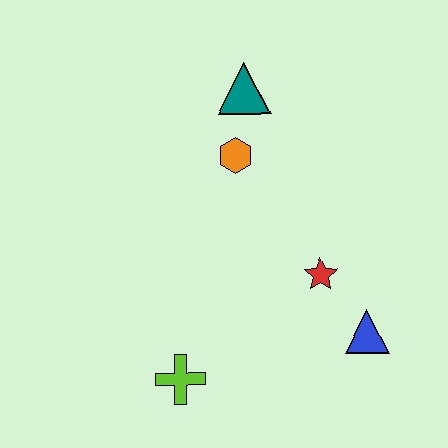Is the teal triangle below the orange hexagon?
No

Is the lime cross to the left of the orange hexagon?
Yes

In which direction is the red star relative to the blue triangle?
The red star is above the blue triangle.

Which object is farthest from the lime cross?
The teal triangle is farthest from the lime cross.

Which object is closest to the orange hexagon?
The teal triangle is closest to the orange hexagon.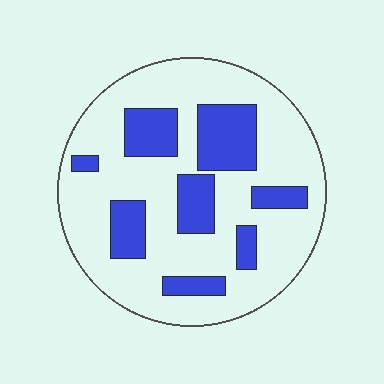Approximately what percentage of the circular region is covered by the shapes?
Approximately 25%.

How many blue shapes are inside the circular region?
8.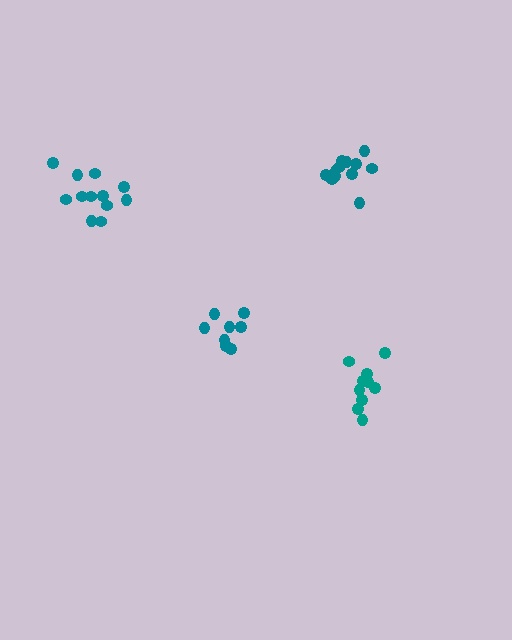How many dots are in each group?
Group 1: 12 dots, Group 2: 10 dots, Group 3: 12 dots, Group 4: 8 dots (42 total).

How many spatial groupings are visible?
There are 4 spatial groupings.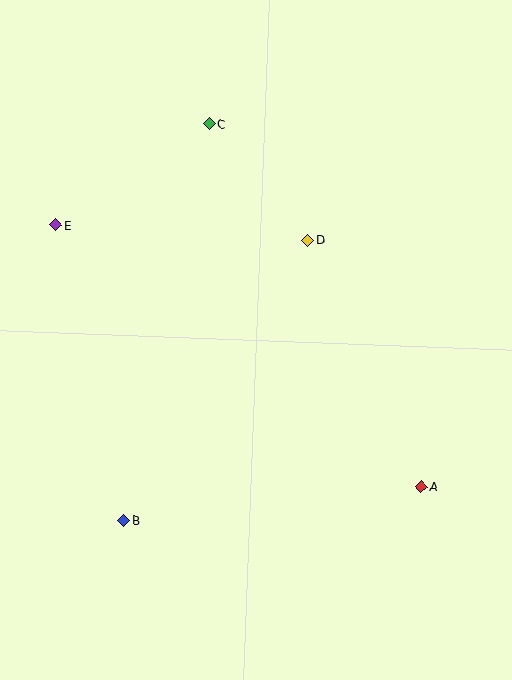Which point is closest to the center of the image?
Point D at (308, 240) is closest to the center.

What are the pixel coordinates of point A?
Point A is at (421, 487).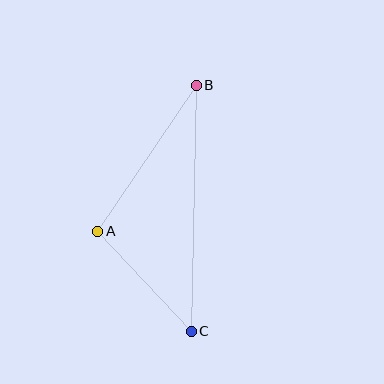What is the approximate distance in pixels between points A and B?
The distance between A and B is approximately 176 pixels.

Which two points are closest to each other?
Points A and C are closest to each other.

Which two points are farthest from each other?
Points B and C are farthest from each other.